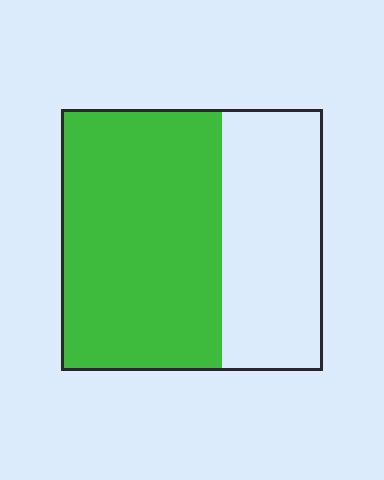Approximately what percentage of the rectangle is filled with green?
Approximately 60%.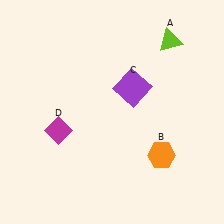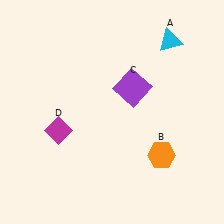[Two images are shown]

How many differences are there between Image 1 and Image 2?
There is 1 difference between the two images.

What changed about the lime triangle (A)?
In Image 1, A is lime. In Image 2, it changed to cyan.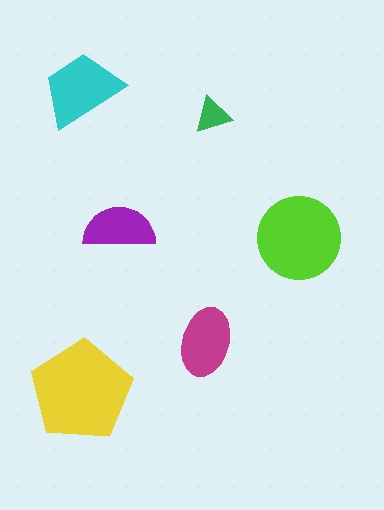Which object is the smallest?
The green triangle.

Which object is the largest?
The yellow pentagon.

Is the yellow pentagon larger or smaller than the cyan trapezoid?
Larger.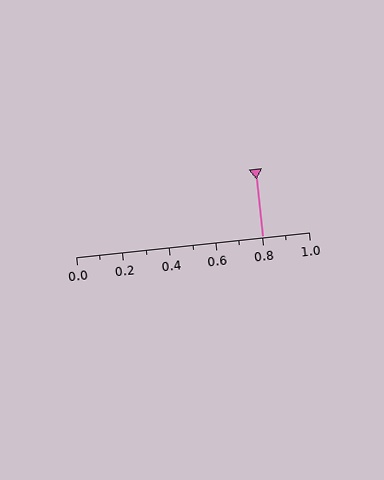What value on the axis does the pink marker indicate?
The marker indicates approximately 0.8.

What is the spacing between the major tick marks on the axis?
The major ticks are spaced 0.2 apart.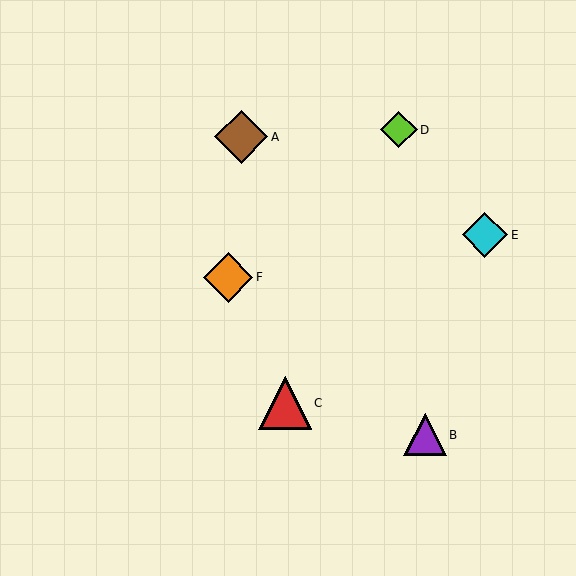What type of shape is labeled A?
Shape A is a brown diamond.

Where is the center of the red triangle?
The center of the red triangle is at (285, 403).